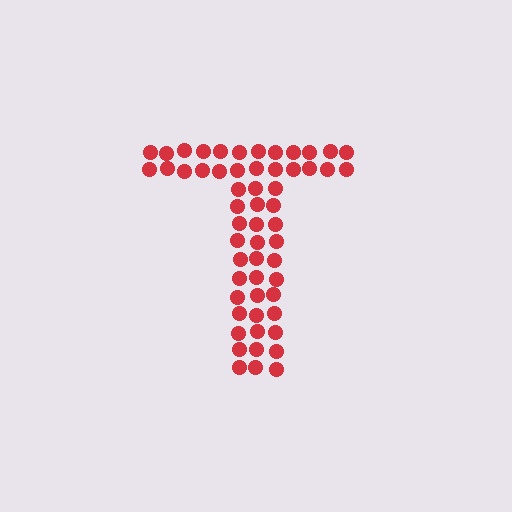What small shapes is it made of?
It is made of small circles.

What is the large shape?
The large shape is the letter T.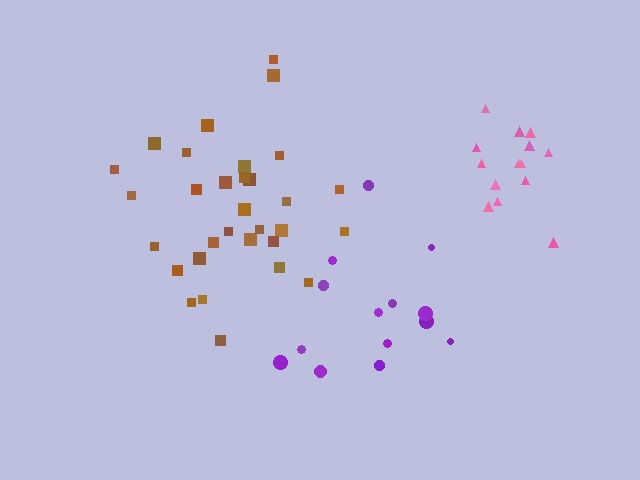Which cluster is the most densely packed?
Brown.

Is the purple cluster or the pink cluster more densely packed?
Pink.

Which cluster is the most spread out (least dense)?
Purple.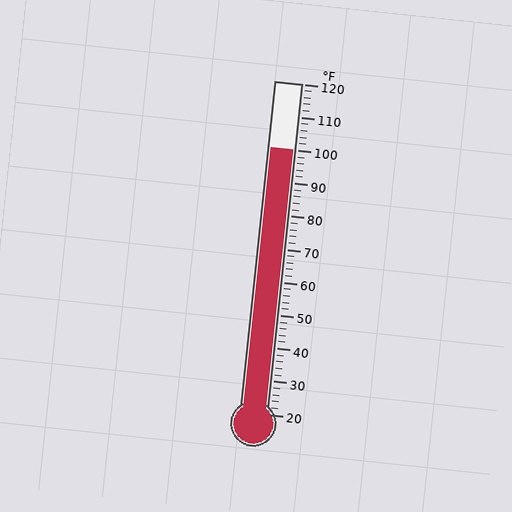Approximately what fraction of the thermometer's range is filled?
The thermometer is filled to approximately 80% of its range.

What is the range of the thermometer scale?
The thermometer scale ranges from 20°F to 120°F.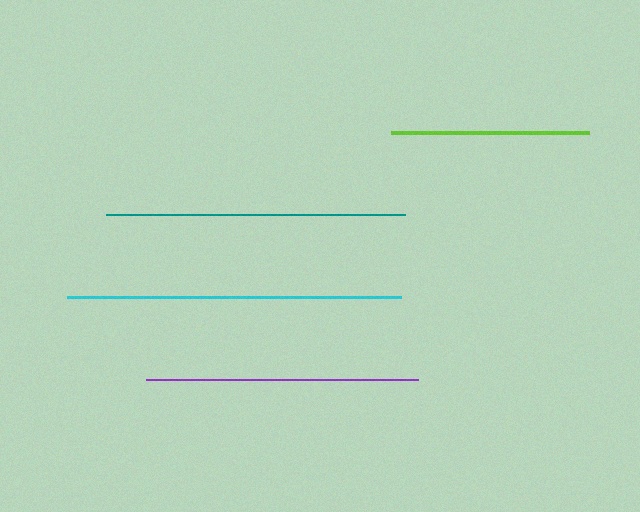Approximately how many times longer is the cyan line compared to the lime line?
The cyan line is approximately 1.7 times the length of the lime line.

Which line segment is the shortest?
The lime line is the shortest at approximately 198 pixels.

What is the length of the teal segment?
The teal segment is approximately 299 pixels long.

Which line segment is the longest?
The cyan line is the longest at approximately 334 pixels.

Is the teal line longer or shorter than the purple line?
The teal line is longer than the purple line.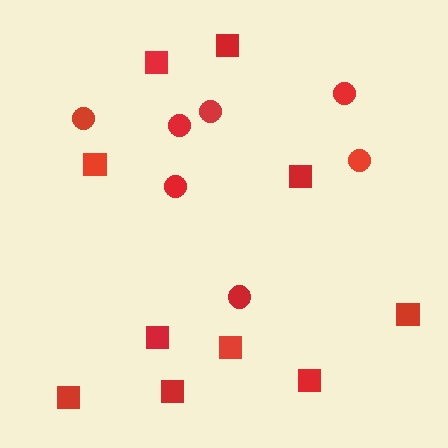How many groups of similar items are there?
There are 2 groups: one group of circles (7) and one group of squares (10).